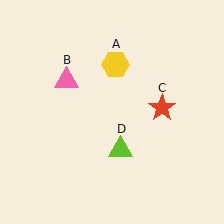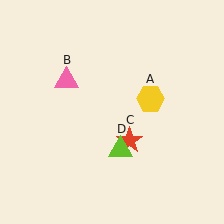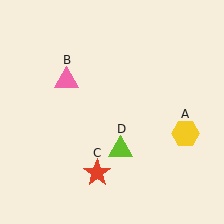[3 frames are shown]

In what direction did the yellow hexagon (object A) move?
The yellow hexagon (object A) moved down and to the right.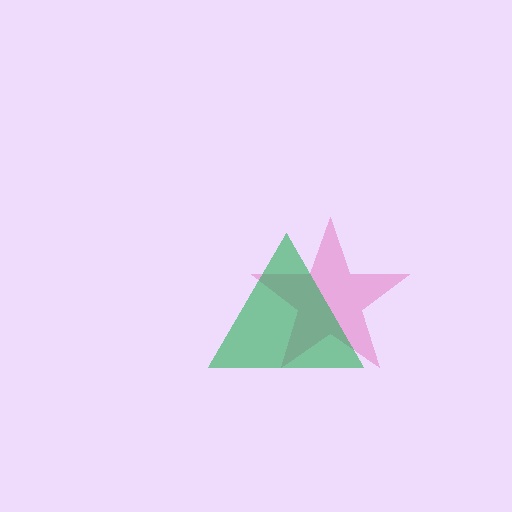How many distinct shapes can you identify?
There are 2 distinct shapes: a pink star, a green triangle.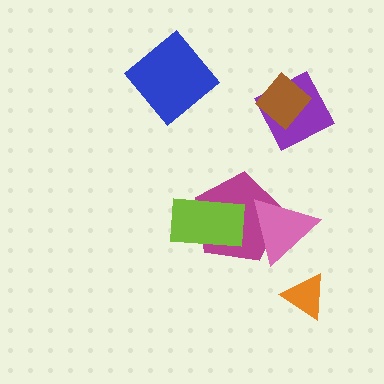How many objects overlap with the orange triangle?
0 objects overlap with the orange triangle.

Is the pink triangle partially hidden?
No, no other shape covers it.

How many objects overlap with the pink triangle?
1 object overlaps with the pink triangle.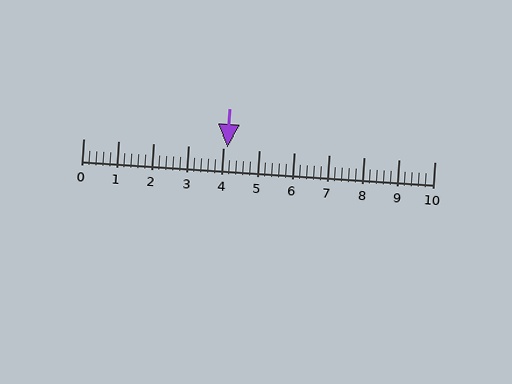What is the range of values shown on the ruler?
The ruler shows values from 0 to 10.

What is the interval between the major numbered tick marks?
The major tick marks are spaced 1 units apart.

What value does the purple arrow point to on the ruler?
The purple arrow points to approximately 4.1.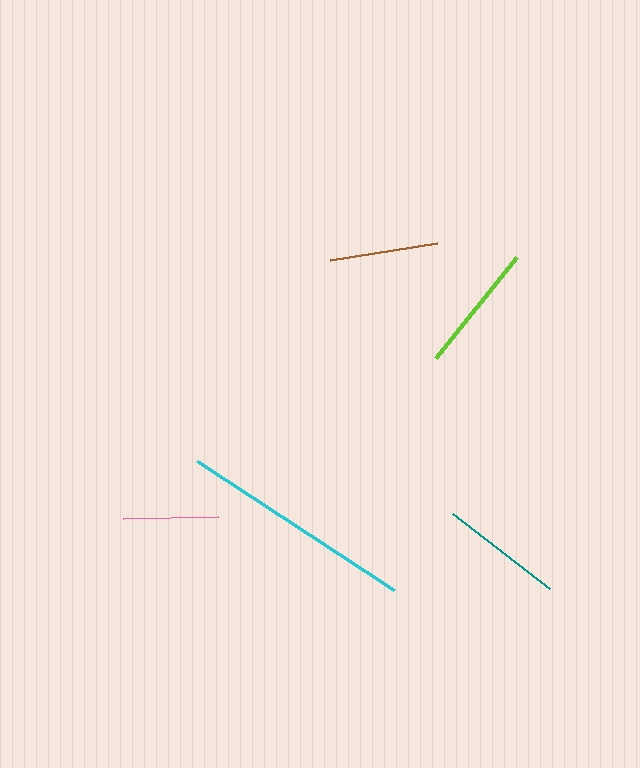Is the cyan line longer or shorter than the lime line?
The cyan line is longer than the lime line.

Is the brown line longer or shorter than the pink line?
The brown line is longer than the pink line.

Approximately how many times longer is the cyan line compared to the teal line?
The cyan line is approximately 1.9 times the length of the teal line.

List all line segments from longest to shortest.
From longest to shortest: cyan, lime, teal, brown, pink.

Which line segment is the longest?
The cyan line is the longest at approximately 235 pixels.